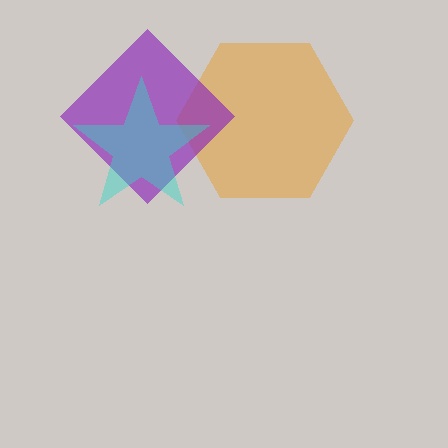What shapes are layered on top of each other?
The layered shapes are: an orange hexagon, a purple diamond, a cyan star.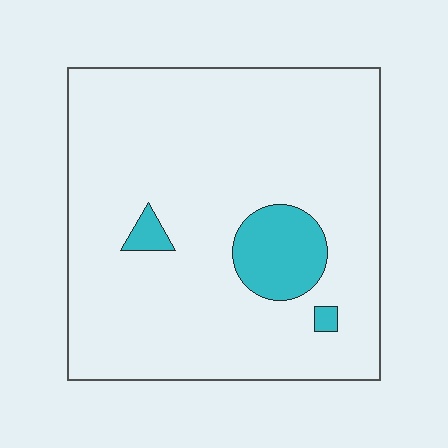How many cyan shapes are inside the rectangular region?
3.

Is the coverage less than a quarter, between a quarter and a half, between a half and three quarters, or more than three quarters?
Less than a quarter.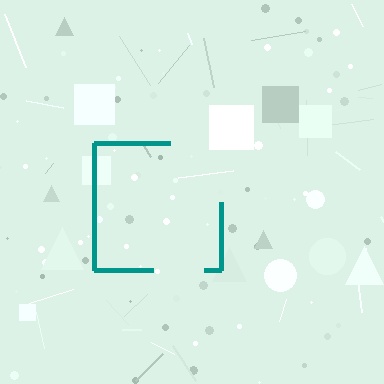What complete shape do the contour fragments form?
The contour fragments form a square.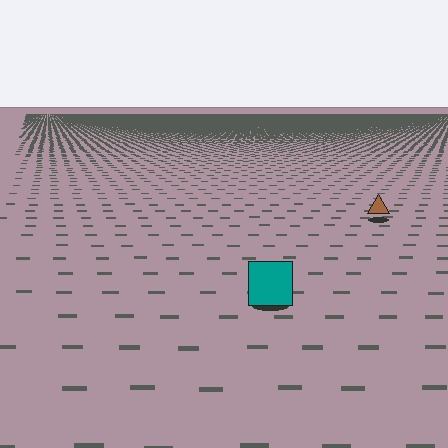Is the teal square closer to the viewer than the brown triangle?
Yes. The teal square is closer — you can tell from the texture gradient: the ground texture is coarser near it.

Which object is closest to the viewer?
The teal square is closest. The texture marks near it are larger and more spread out.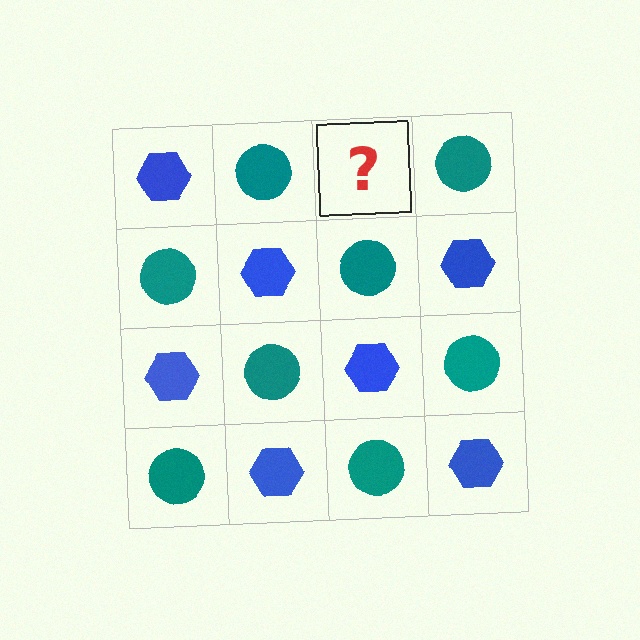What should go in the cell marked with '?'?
The missing cell should contain a blue hexagon.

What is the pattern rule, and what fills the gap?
The rule is that it alternates blue hexagon and teal circle in a checkerboard pattern. The gap should be filled with a blue hexagon.